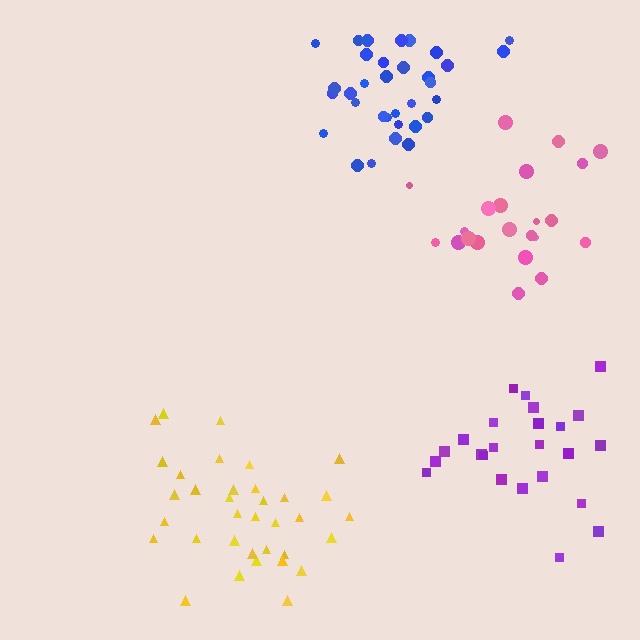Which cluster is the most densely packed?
Yellow.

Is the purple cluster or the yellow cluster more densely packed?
Yellow.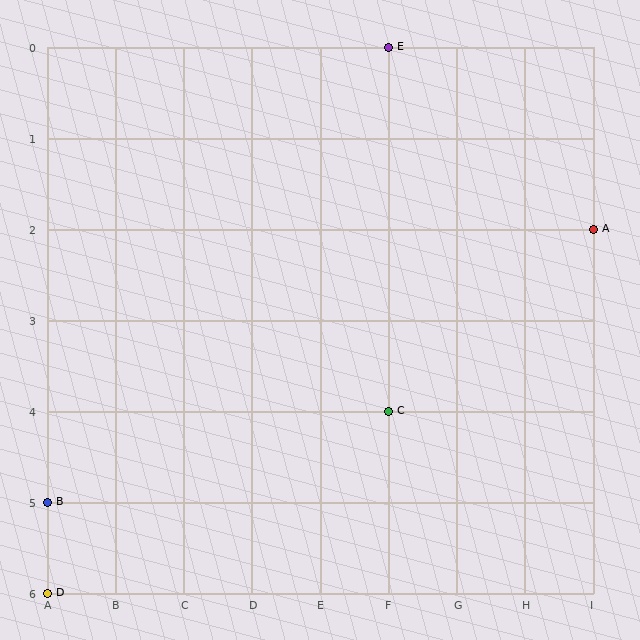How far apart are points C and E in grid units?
Points C and E are 4 rows apart.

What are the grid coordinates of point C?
Point C is at grid coordinates (F, 4).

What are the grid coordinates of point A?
Point A is at grid coordinates (I, 2).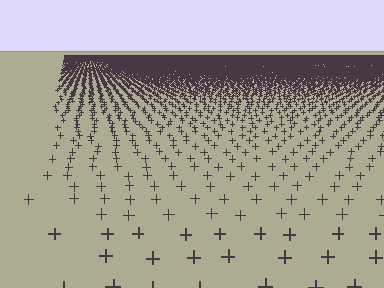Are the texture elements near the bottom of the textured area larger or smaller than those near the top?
Larger. Near the bottom, elements are closer to the viewer and appear at a bigger on-screen size.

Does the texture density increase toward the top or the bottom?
Density increases toward the top.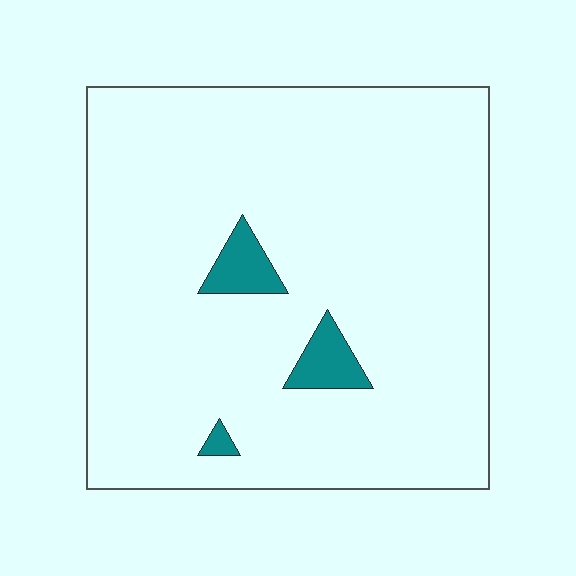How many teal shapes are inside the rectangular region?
3.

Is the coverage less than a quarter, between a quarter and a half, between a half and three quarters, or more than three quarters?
Less than a quarter.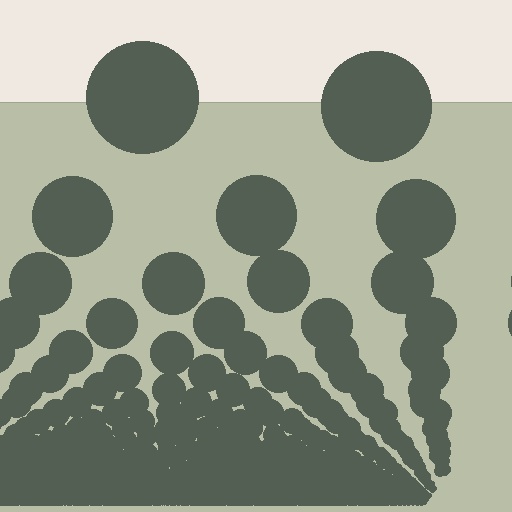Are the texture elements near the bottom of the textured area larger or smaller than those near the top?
Smaller. The gradient is inverted — elements near the bottom are smaller and denser.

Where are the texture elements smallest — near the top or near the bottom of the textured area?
Near the bottom.